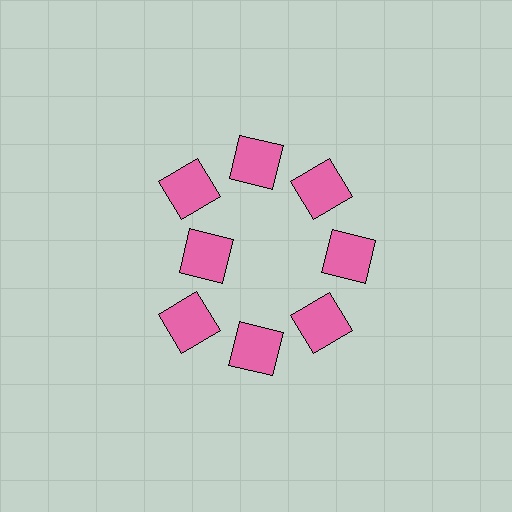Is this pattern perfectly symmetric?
No. The 8 pink squares are arranged in a ring, but one element near the 9 o'clock position is pulled inward toward the center, breaking the 8-fold rotational symmetry.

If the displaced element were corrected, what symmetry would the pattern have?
It would have 8-fold rotational symmetry — the pattern would map onto itself every 45 degrees.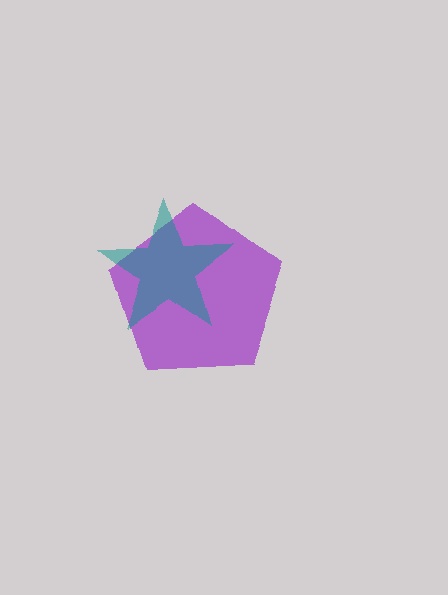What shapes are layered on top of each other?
The layered shapes are: a purple pentagon, a teal star.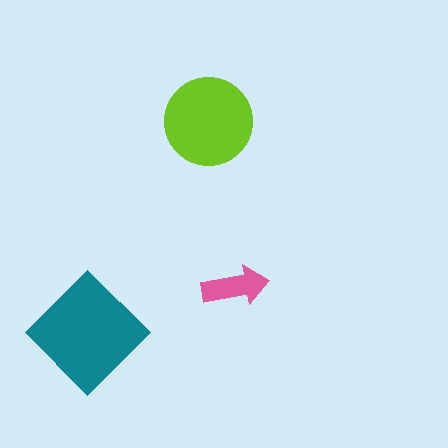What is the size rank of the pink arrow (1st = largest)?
3rd.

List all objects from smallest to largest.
The pink arrow, the lime circle, the teal diamond.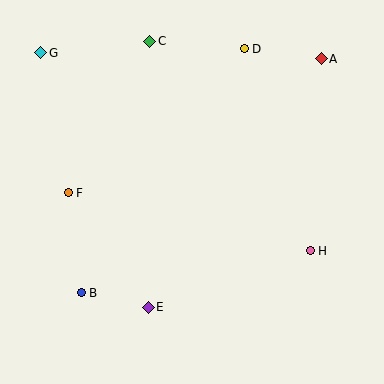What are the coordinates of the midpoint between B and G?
The midpoint between B and G is at (61, 173).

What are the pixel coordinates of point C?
Point C is at (150, 41).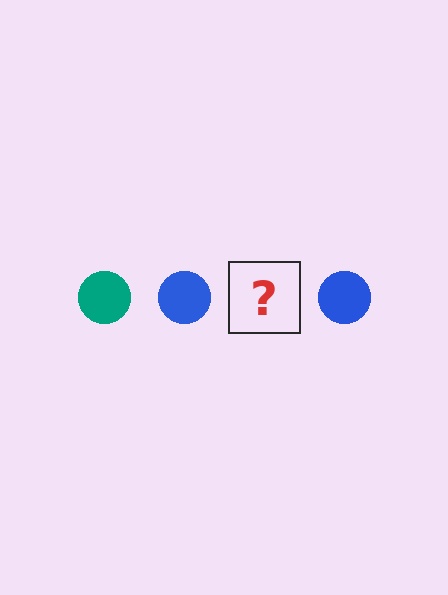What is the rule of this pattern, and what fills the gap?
The rule is that the pattern cycles through teal, blue circles. The gap should be filled with a teal circle.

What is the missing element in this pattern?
The missing element is a teal circle.